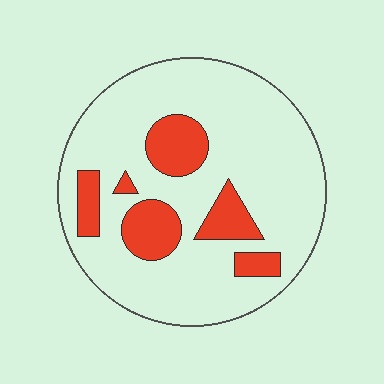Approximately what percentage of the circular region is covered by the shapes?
Approximately 20%.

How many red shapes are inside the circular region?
6.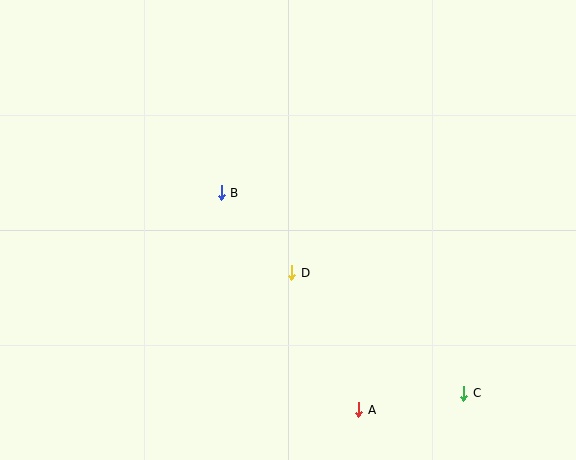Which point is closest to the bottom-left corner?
Point D is closest to the bottom-left corner.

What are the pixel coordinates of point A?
Point A is at (359, 410).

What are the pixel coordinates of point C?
Point C is at (464, 393).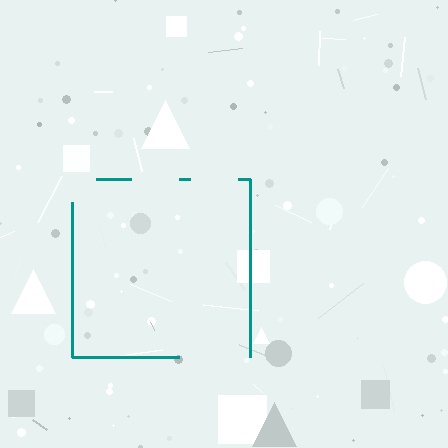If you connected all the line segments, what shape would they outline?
They would outline a square.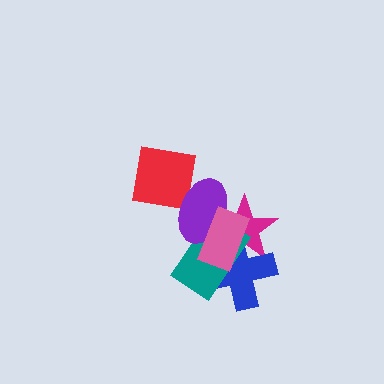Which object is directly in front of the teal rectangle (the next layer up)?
The purple ellipse is directly in front of the teal rectangle.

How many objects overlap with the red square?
1 object overlaps with the red square.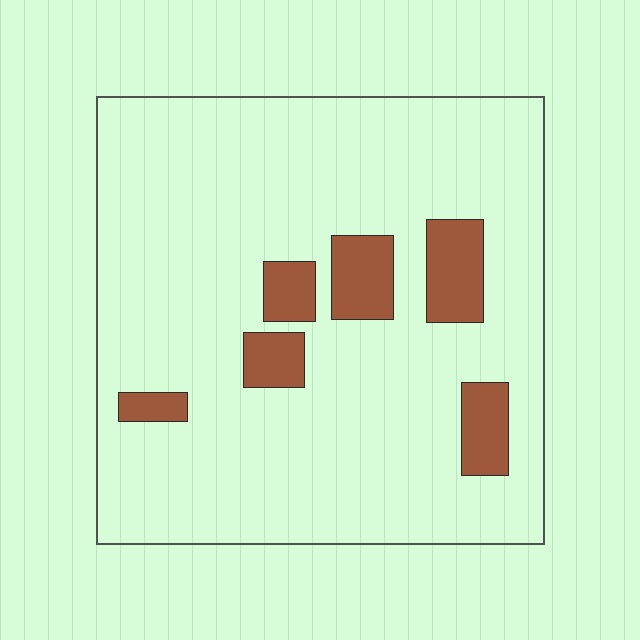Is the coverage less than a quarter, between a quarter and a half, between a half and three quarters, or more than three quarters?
Less than a quarter.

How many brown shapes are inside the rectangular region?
6.